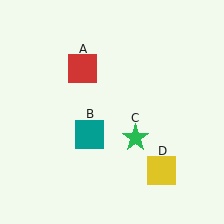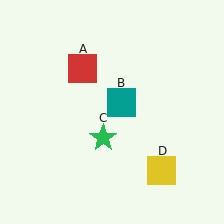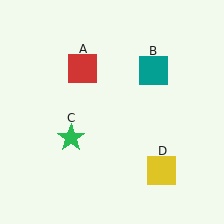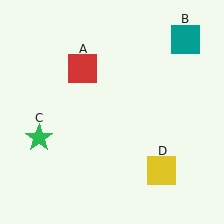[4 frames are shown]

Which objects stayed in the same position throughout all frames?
Red square (object A) and yellow square (object D) remained stationary.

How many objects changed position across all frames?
2 objects changed position: teal square (object B), green star (object C).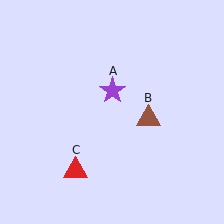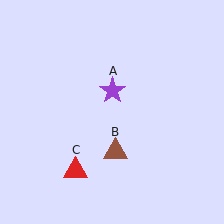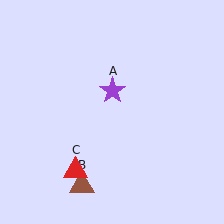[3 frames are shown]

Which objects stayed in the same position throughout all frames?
Purple star (object A) and red triangle (object C) remained stationary.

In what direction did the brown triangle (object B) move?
The brown triangle (object B) moved down and to the left.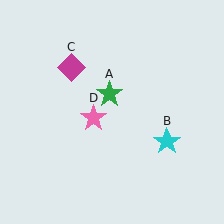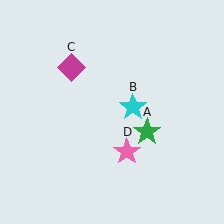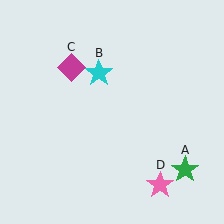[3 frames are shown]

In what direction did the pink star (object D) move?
The pink star (object D) moved down and to the right.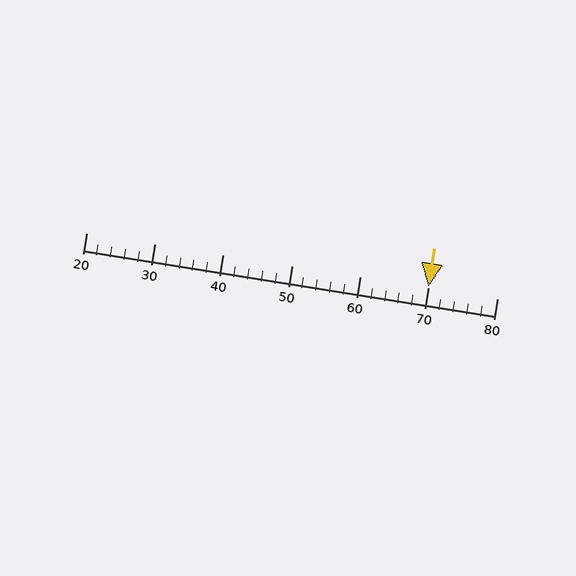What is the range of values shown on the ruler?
The ruler shows values from 20 to 80.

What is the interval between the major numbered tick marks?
The major tick marks are spaced 10 units apart.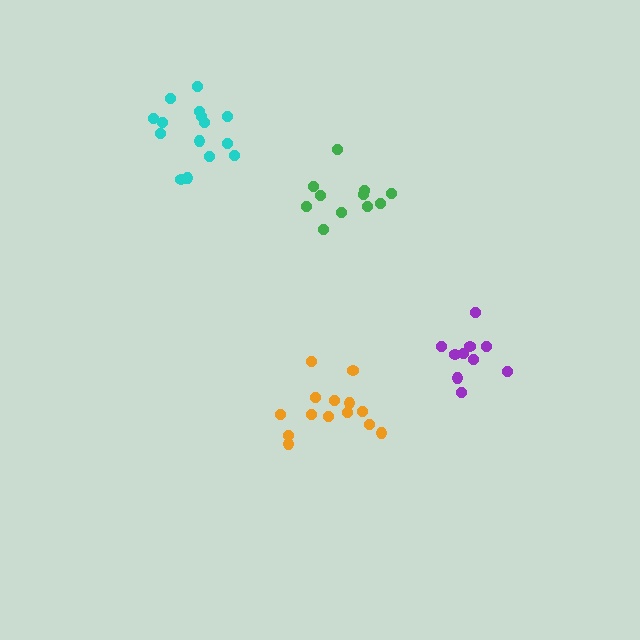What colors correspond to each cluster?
The clusters are colored: green, orange, purple, cyan.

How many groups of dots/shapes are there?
There are 4 groups.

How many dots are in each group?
Group 1: 11 dots, Group 2: 14 dots, Group 3: 10 dots, Group 4: 15 dots (50 total).